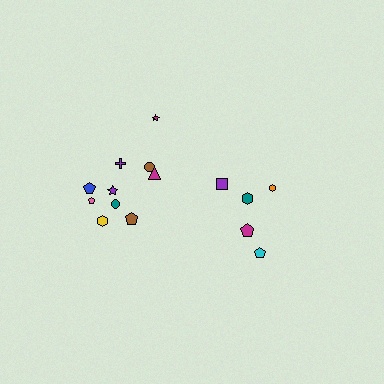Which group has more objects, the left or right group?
The left group.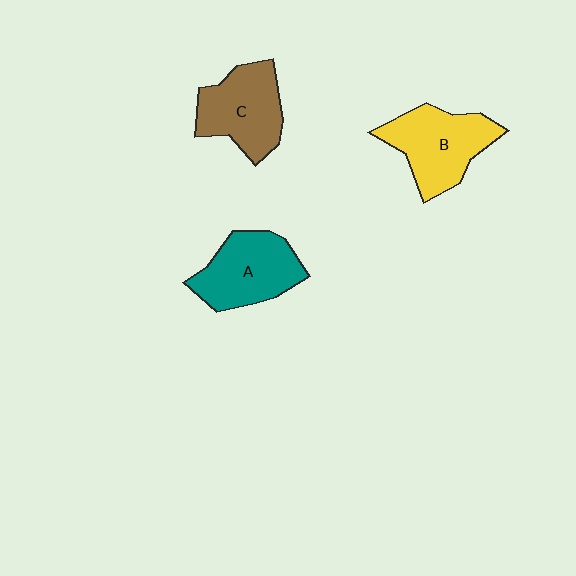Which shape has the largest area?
Shape B (yellow).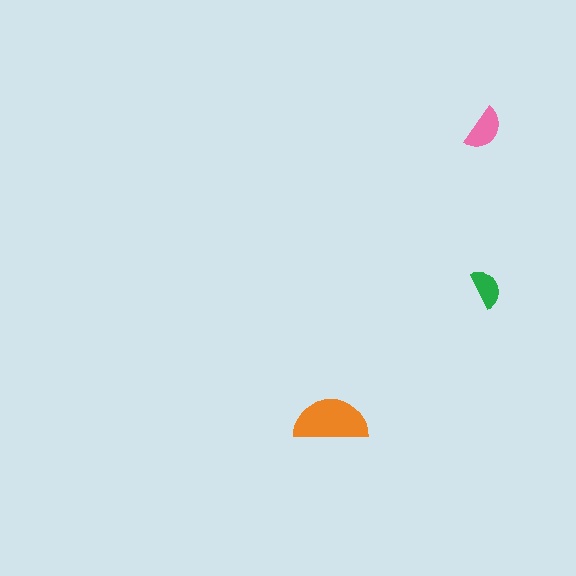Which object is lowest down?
The orange semicircle is bottommost.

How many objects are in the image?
There are 3 objects in the image.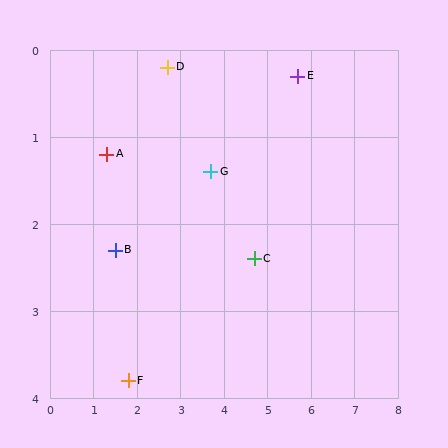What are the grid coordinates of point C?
Point C is at approximately (4.7, 2.4).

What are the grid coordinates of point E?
Point E is at approximately (5.7, 0.3).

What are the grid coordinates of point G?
Point G is at approximately (3.7, 1.4).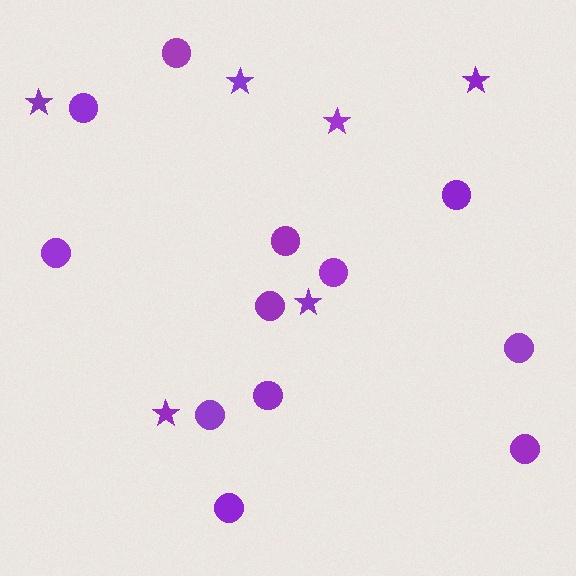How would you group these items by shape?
There are 2 groups: one group of stars (6) and one group of circles (12).